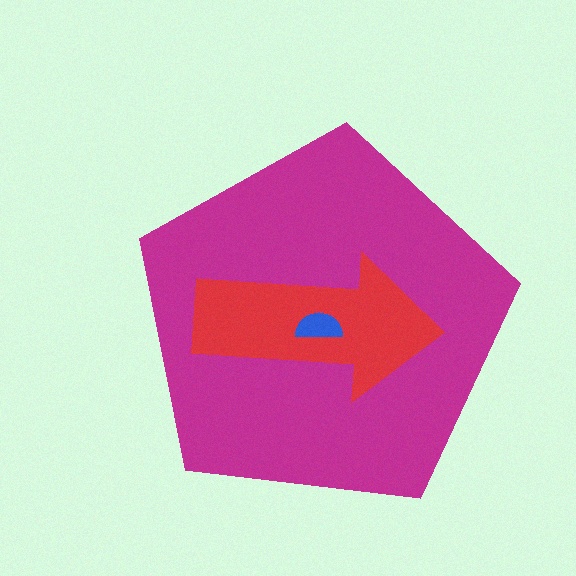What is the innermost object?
The blue semicircle.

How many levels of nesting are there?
3.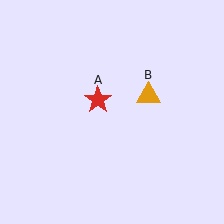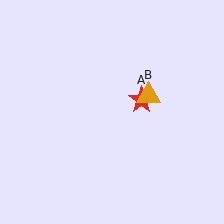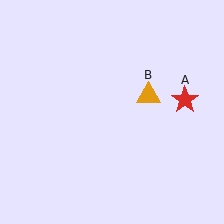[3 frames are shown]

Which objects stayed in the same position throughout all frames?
Orange triangle (object B) remained stationary.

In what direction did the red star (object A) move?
The red star (object A) moved right.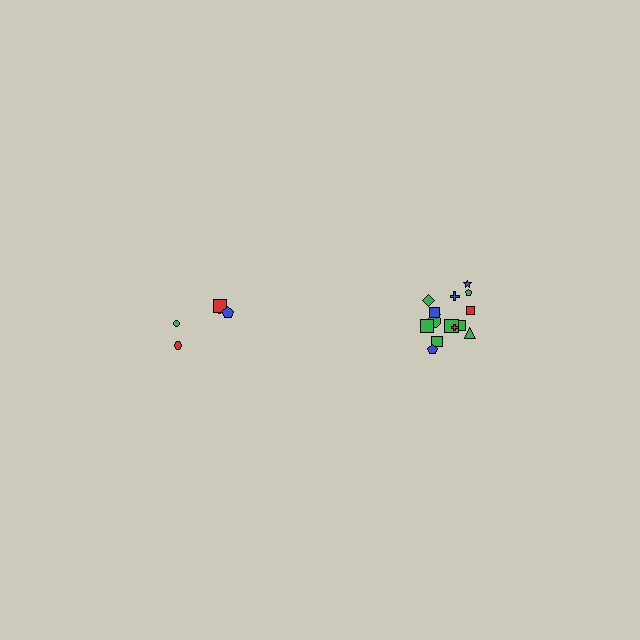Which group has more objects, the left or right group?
The right group.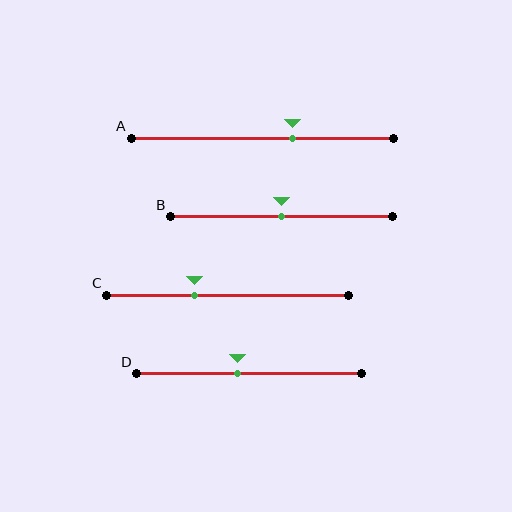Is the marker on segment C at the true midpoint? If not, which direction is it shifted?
No, the marker on segment C is shifted to the left by about 14% of the segment length.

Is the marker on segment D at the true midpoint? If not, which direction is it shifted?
No, the marker on segment D is shifted to the left by about 5% of the segment length.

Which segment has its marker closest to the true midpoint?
Segment B has its marker closest to the true midpoint.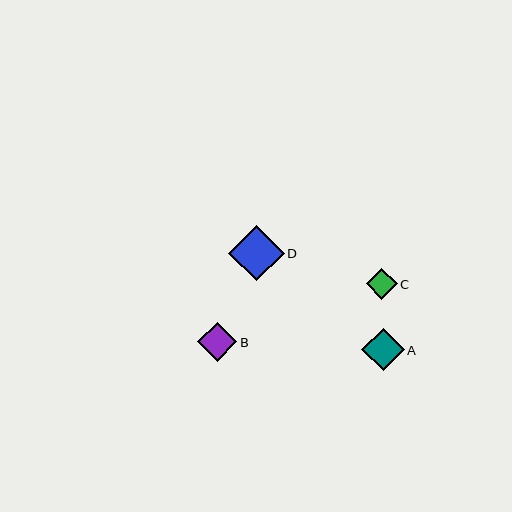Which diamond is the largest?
Diamond D is the largest with a size of approximately 55 pixels.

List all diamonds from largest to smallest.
From largest to smallest: D, A, B, C.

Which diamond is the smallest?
Diamond C is the smallest with a size of approximately 31 pixels.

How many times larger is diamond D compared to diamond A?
Diamond D is approximately 1.3 times the size of diamond A.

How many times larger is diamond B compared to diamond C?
Diamond B is approximately 1.3 times the size of diamond C.